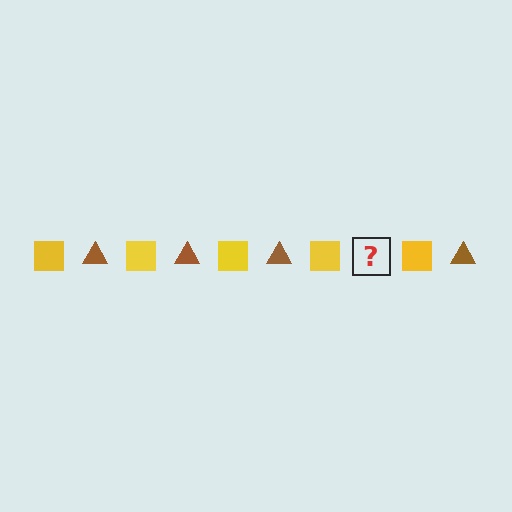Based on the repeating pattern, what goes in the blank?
The blank should be a brown triangle.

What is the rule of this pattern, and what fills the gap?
The rule is that the pattern alternates between yellow square and brown triangle. The gap should be filled with a brown triangle.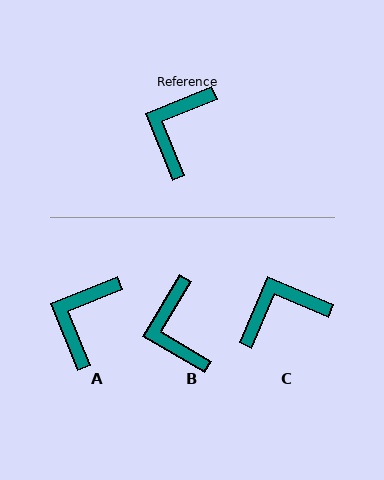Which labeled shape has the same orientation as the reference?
A.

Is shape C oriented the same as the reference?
No, it is off by about 45 degrees.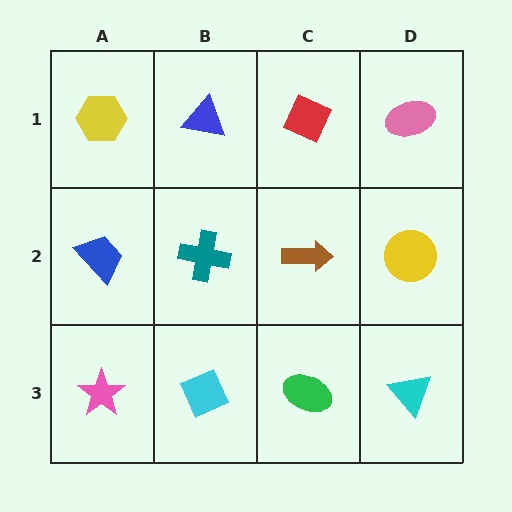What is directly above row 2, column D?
A pink ellipse.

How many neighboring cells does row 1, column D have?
2.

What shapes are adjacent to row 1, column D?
A yellow circle (row 2, column D), a red diamond (row 1, column C).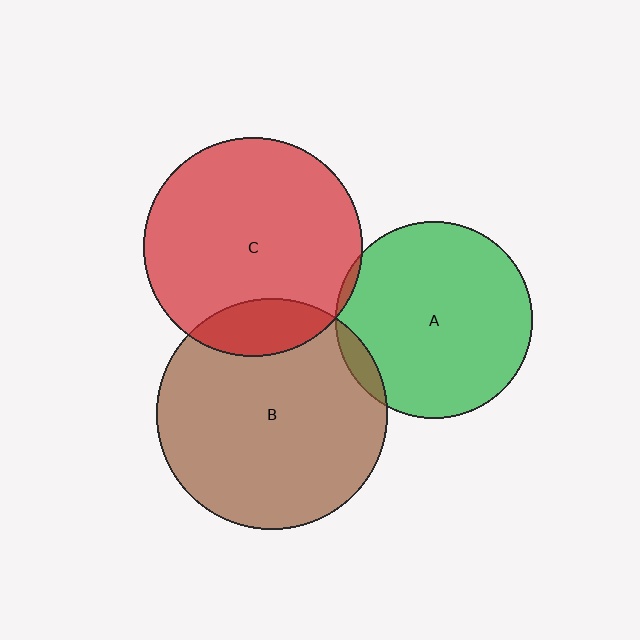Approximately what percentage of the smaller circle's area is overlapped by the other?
Approximately 5%.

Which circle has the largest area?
Circle B (brown).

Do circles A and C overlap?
Yes.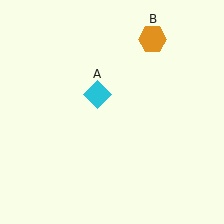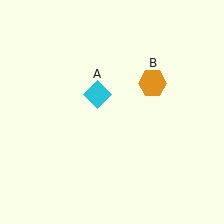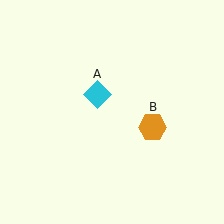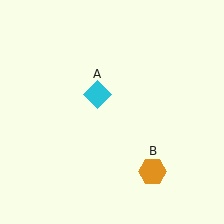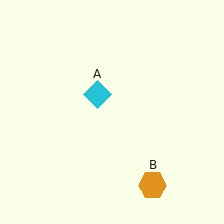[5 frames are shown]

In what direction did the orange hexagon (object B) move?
The orange hexagon (object B) moved down.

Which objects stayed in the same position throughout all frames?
Cyan diamond (object A) remained stationary.